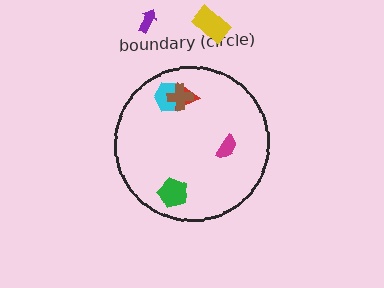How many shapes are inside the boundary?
5 inside, 2 outside.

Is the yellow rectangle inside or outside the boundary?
Outside.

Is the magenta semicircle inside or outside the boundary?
Inside.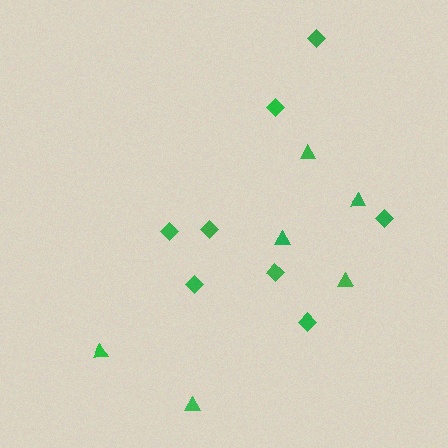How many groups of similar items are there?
There are 2 groups: one group of triangles (6) and one group of diamonds (8).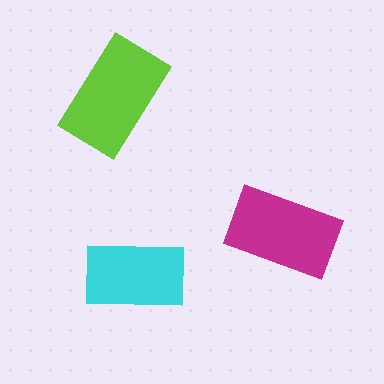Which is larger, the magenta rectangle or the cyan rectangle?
The magenta one.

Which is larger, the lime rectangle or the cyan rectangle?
The lime one.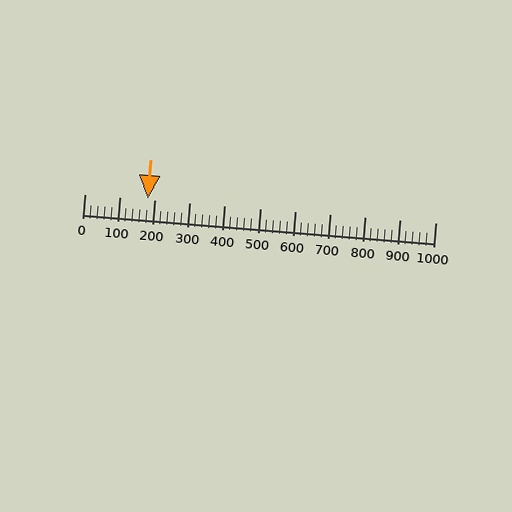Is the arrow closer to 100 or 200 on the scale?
The arrow is closer to 200.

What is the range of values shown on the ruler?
The ruler shows values from 0 to 1000.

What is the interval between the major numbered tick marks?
The major tick marks are spaced 100 units apart.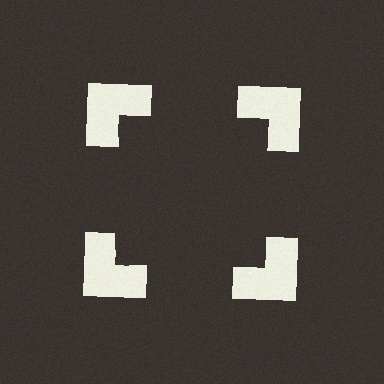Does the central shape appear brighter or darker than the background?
It typically appears slightly darker than the background, even though no actual brightness change is drawn.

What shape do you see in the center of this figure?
An illusory square — its edges are inferred from the aligned wedge cuts in the notched squares, not physically drawn.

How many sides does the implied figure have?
4 sides.